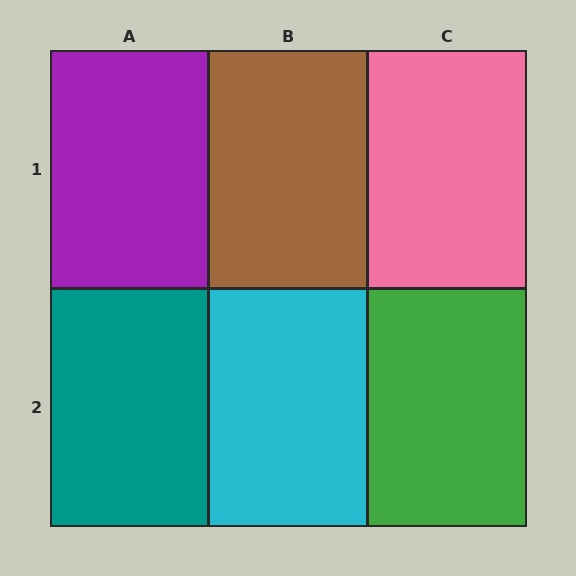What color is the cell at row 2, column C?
Green.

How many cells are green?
1 cell is green.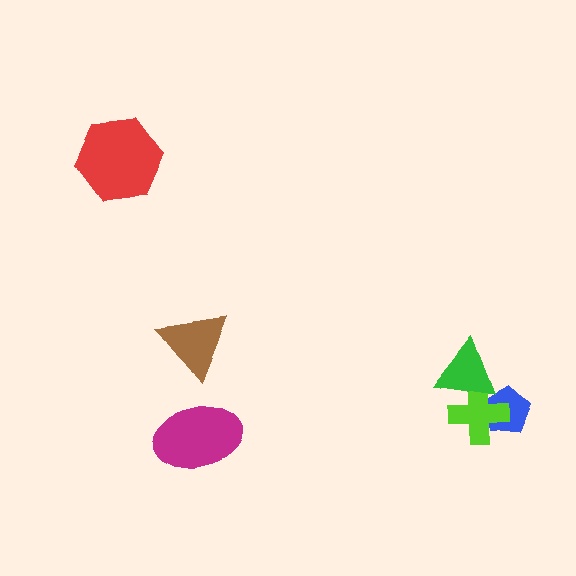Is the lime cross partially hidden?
Yes, it is partially covered by another shape.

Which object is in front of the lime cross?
The green triangle is in front of the lime cross.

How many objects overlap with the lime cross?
2 objects overlap with the lime cross.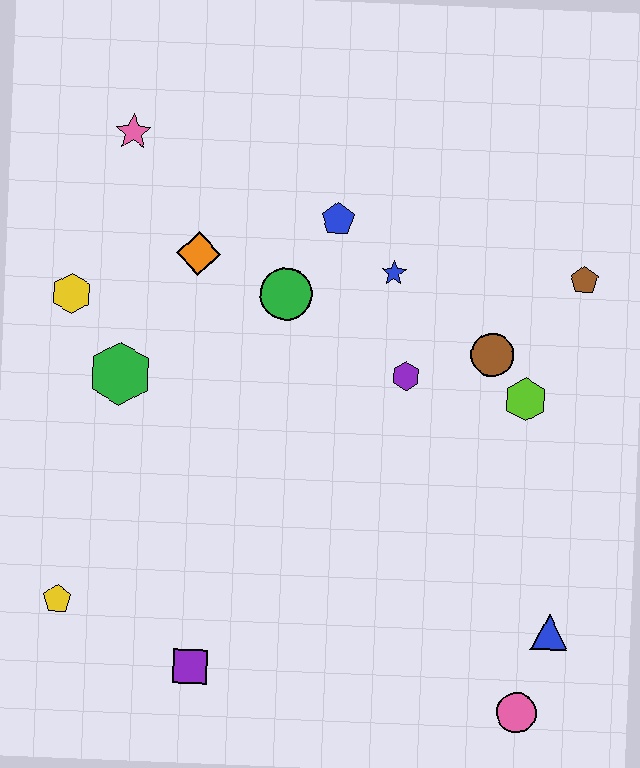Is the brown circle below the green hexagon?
No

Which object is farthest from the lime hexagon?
The yellow pentagon is farthest from the lime hexagon.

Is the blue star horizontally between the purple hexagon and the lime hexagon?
No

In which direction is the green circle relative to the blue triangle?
The green circle is above the blue triangle.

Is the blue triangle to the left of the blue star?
No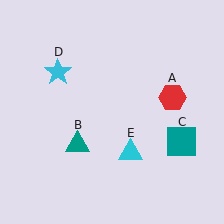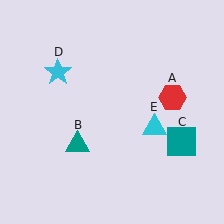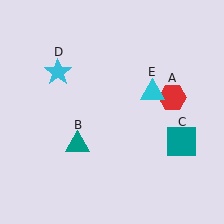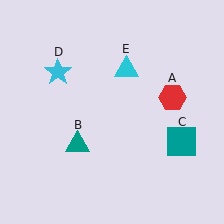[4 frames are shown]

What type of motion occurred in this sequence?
The cyan triangle (object E) rotated counterclockwise around the center of the scene.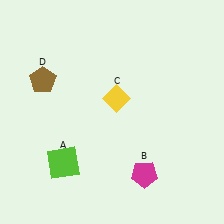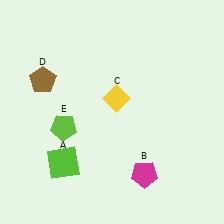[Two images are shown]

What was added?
A lime pentagon (E) was added in Image 2.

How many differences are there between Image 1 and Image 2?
There is 1 difference between the two images.